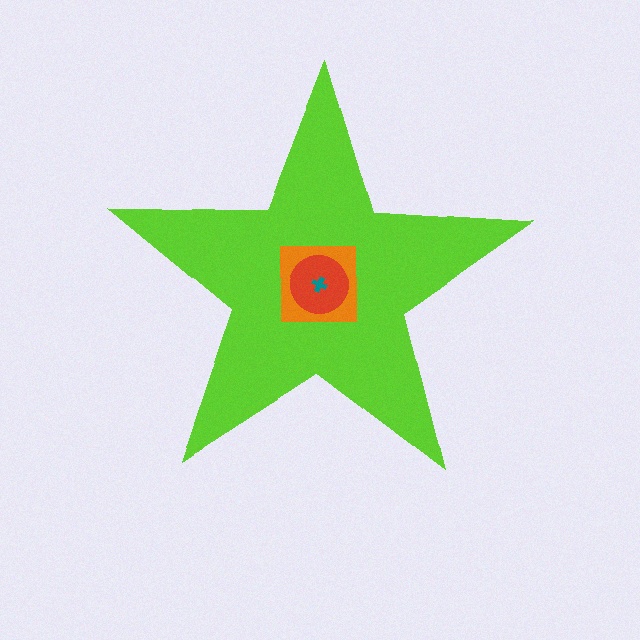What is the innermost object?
The teal cross.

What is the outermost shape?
The lime star.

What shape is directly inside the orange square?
The red circle.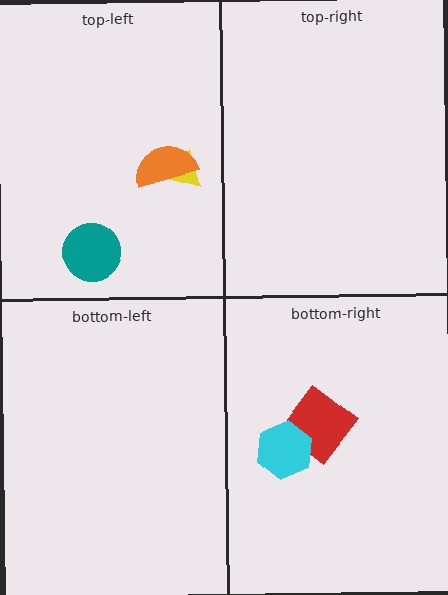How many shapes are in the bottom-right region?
2.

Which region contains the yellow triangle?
The top-left region.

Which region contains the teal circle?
The top-left region.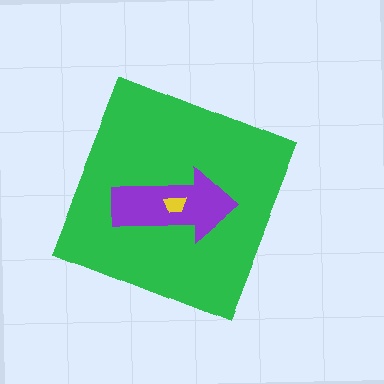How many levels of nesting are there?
3.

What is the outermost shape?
The green diamond.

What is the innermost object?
The yellow trapezoid.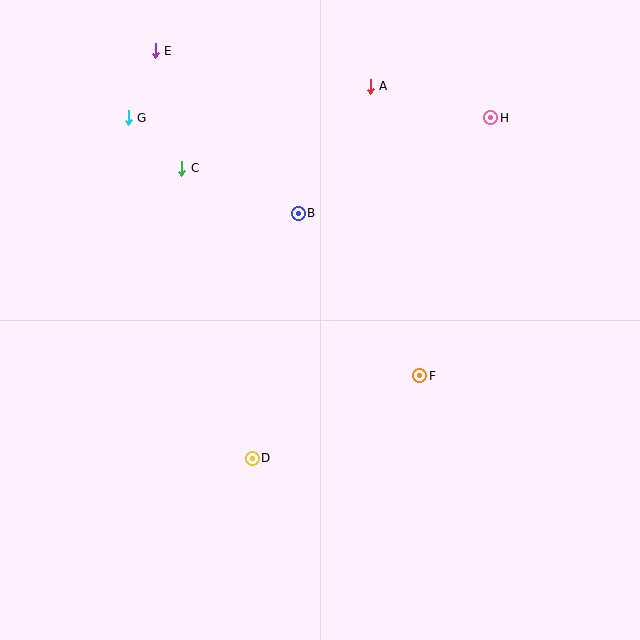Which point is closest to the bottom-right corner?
Point F is closest to the bottom-right corner.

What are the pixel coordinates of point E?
Point E is at (155, 51).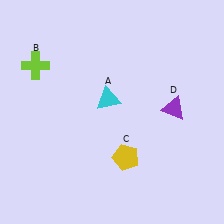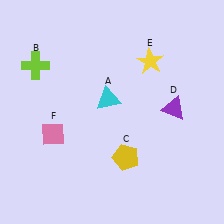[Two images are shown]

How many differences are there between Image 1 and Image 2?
There are 2 differences between the two images.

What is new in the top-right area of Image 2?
A yellow star (E) was added in the top-right area of Image 2.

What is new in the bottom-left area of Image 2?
A pink diamond (F) was added in the bottom-left area of Image 2.